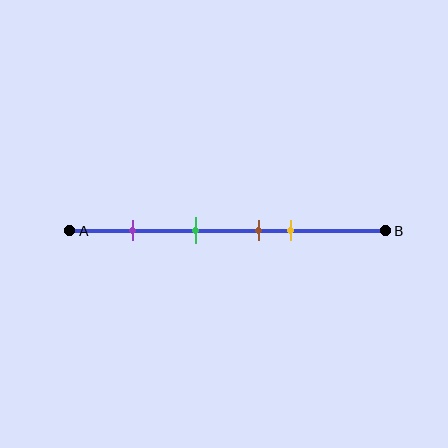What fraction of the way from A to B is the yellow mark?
The yellow mark is approximately 70% (0.7) of the way from A to B.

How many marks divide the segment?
There are 4 marks dividing the segment.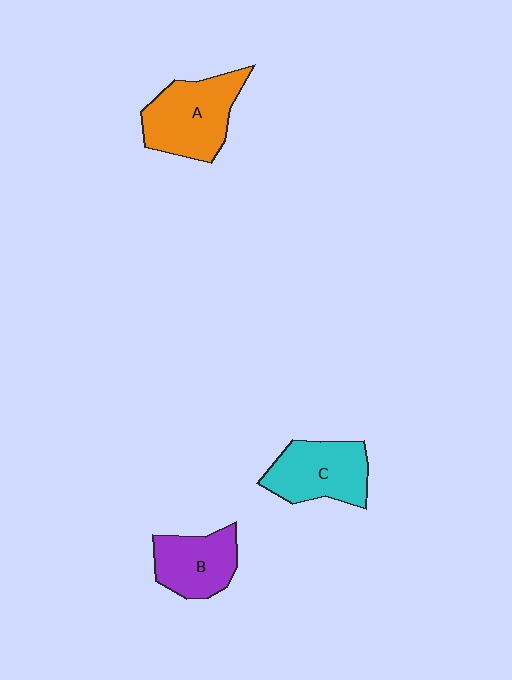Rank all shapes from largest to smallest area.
From largest to smallest: A (orange), C (cyan), B (purple).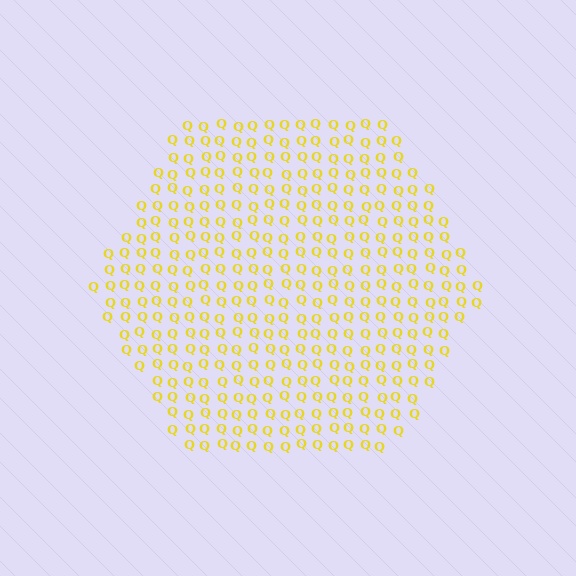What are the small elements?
The small elements are letter Q's.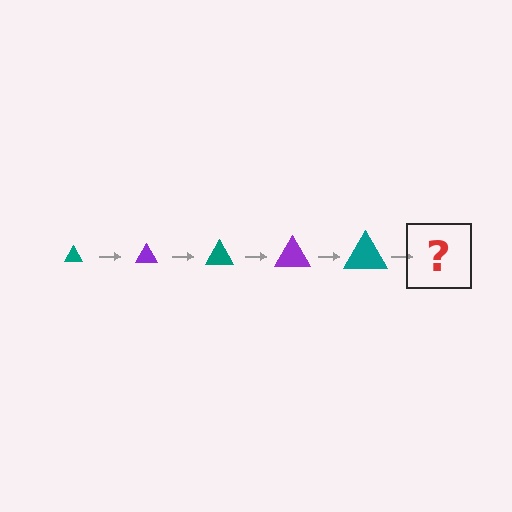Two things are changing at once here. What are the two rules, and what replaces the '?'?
The two rules are that the triangle grows larger each step and the color cycles through teal and purple. The '?' should be a purple triangle, larger than the previous one.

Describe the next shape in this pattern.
It should be a purple triangle, larger than the previous one.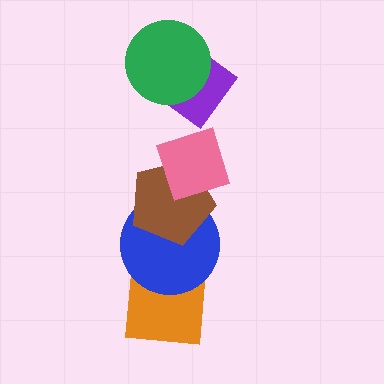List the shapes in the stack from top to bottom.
From top to bottom: the green circle, the purple diamond, the pink diamond, the brown pentagon, the blue circle, the orange square.